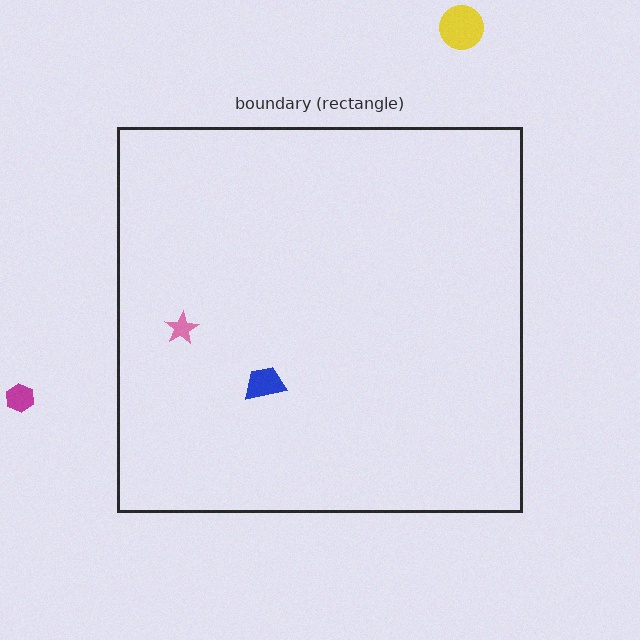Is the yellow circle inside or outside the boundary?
Outside.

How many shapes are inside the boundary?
2 inside, 2 outside.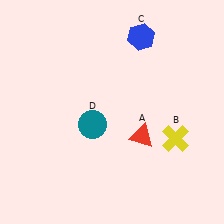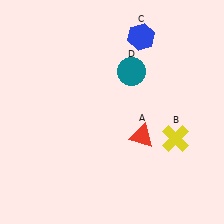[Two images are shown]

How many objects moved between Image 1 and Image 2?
1 object moved between the two images.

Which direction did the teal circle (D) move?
The teal circle (D) moved up.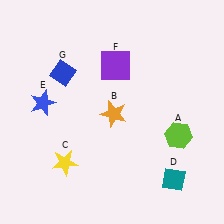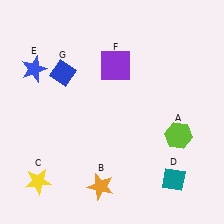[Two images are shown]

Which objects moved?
The objects that moved are: the orange star (B), the yellow star (C), the blue star (E).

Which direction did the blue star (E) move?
The blue star (E) moved up.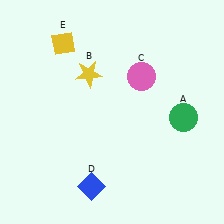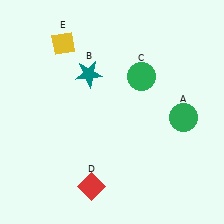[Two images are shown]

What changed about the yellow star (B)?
In Image 1, B is yellow. In Image 2, it changed to teal.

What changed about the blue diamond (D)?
In Image 1, D is blue. In Image 2, it changed to red.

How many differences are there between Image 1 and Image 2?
There are 3 differences between the two images.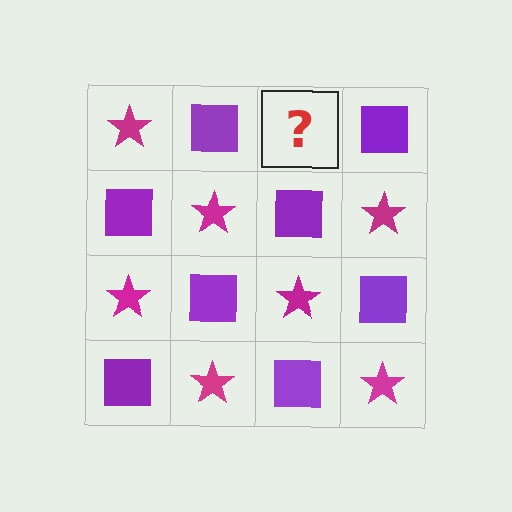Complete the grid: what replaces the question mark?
The question mark should be replaced with a magenta star.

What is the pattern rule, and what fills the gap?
The rule is that it alternates magenta star and purple square in a checkerboard pattern. The gap should be filled with a magenta star.